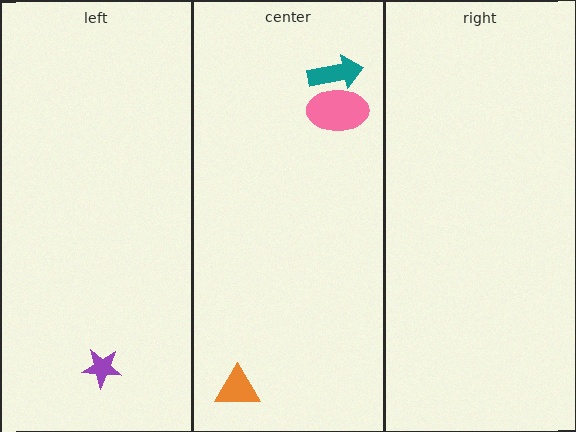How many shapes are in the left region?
1.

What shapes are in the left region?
The purple star.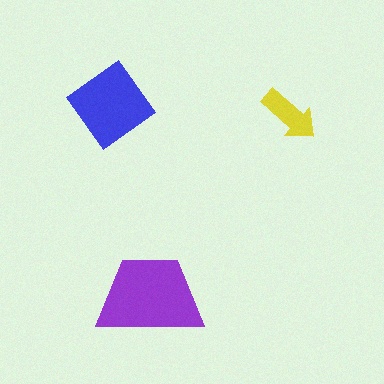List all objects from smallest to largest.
The yellow arrow, the blue diamond, the purple trapezoid.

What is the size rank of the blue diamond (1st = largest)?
2nd.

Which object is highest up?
The blue diamond is topmost.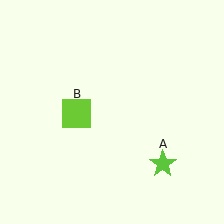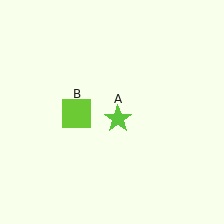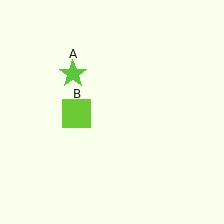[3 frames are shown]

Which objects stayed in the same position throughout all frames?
Lime square (object B) remained stationary.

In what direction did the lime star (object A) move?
The lime star (object A) moved up and to the left.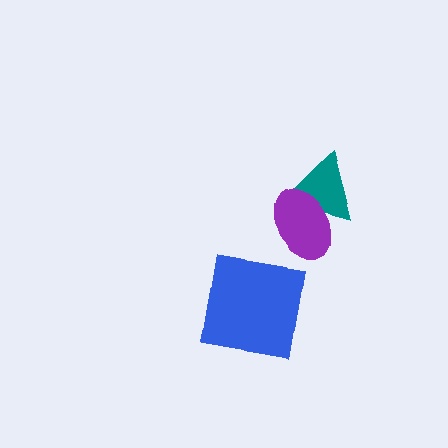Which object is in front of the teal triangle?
The purple ellipse is in front of the teal triangle.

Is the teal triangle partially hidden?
Yes, it is partially covered by another shape.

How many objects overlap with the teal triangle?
1 object overlaps with the teal triangle.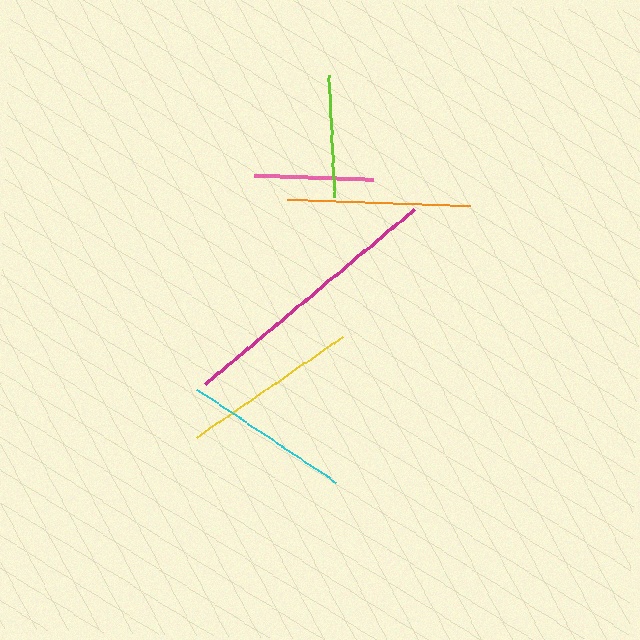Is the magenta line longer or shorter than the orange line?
The magenta line is longer than the orange line.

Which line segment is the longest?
The magenta line is the longest at approximately 272 pixels.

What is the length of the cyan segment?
The cyan segment is approximately 167 pixels long.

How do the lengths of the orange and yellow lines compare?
The orange and yellow lines are approximately the same length.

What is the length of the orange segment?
The orange segment is approximately 183 pixels long.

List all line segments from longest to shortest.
From longest to shortest: magenta, orange, yellow, cyan, lime, pink.